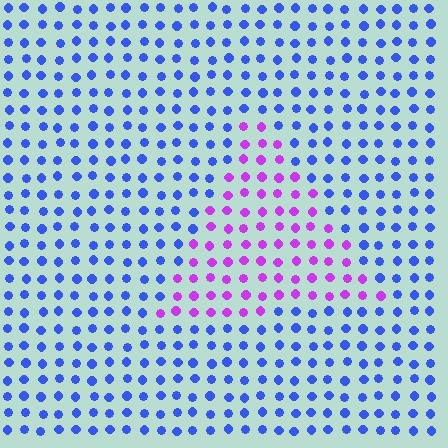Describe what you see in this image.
The image is filled with small blue elements in a uniform arrangement. A triangle-shaped region is visible where the elements are tinted to a slightly different hue, forming a subtle color boundary.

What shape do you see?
I see a triangle.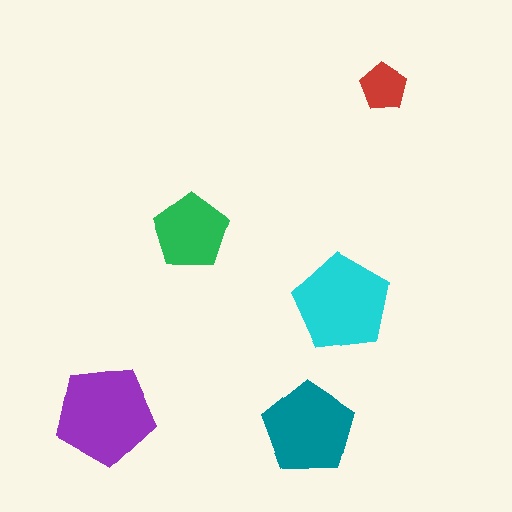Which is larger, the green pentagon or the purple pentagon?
The purple one.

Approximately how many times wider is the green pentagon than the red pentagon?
About 1.5 times wider.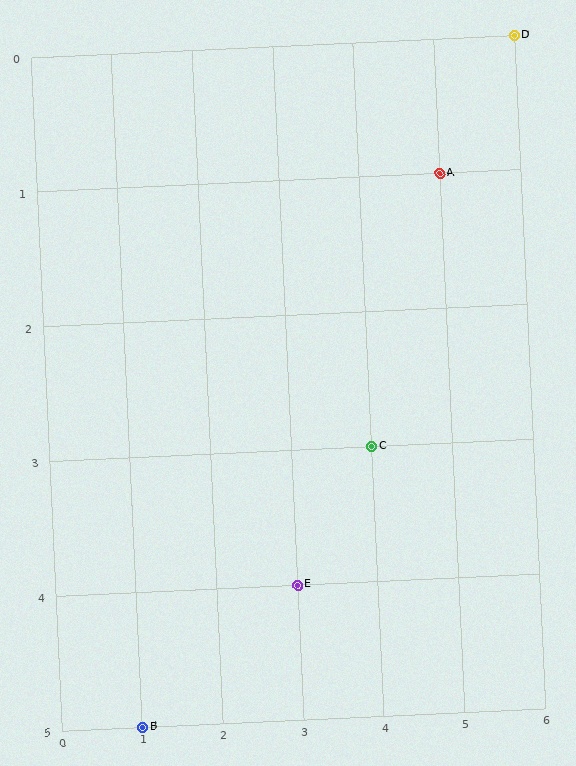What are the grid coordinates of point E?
Point E is at grid coordinates (3, 4).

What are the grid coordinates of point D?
Point D is at grid coordinates (6, 0).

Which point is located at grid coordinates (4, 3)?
Point C is at (4, 3).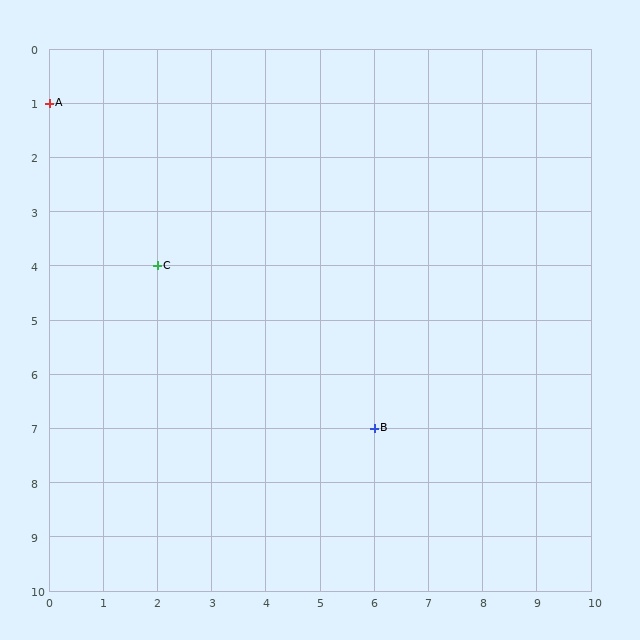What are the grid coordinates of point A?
Point A is at grid coordinates (0, 1).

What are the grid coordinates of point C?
Point C is at grid coordinates (2, 4).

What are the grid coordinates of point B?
Point B is at grid coordinates (6, 7).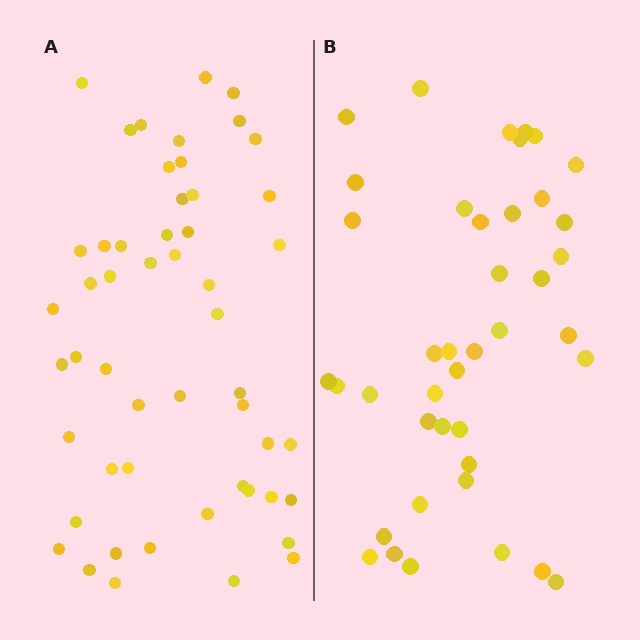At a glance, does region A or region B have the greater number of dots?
Region A (the left region) has more dots.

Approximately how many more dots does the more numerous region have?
Region A has roughly 12 or so more dots than region B.